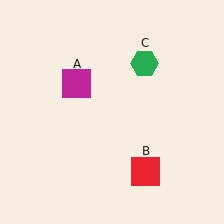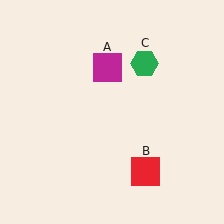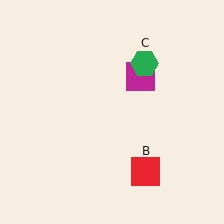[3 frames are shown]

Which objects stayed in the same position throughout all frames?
Red square (object B) and green hexagon (object C) remained stationary.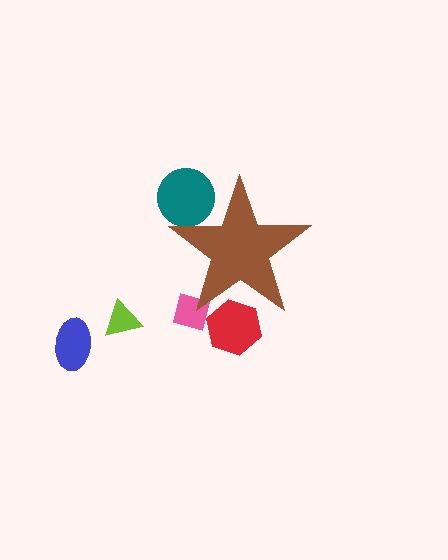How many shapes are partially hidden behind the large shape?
3 shapes are partially hidden.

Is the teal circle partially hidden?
Yes, the teal circle is partially hidden behind the brown star.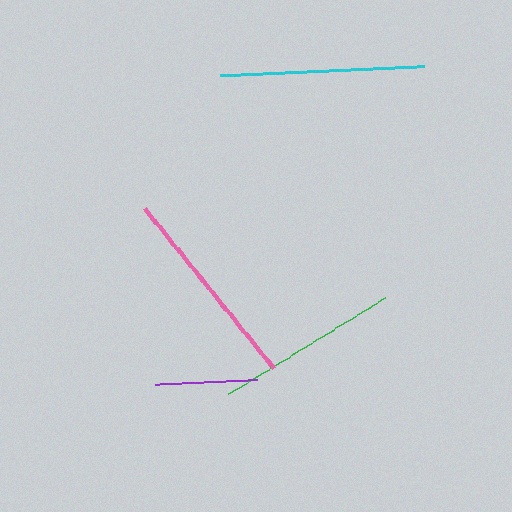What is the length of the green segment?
The green segment is approximately 184 pixels long.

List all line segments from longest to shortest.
From longest to shortest: pink, cyan, green, purple.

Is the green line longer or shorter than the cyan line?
The cyan line is longer than the green line.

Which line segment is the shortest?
The purple line is the shortest at approximately 103 pixels.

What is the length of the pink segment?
The pink segment is approximately 206 pixels long.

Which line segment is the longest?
The pink line is the longest at approximately 206 pixels.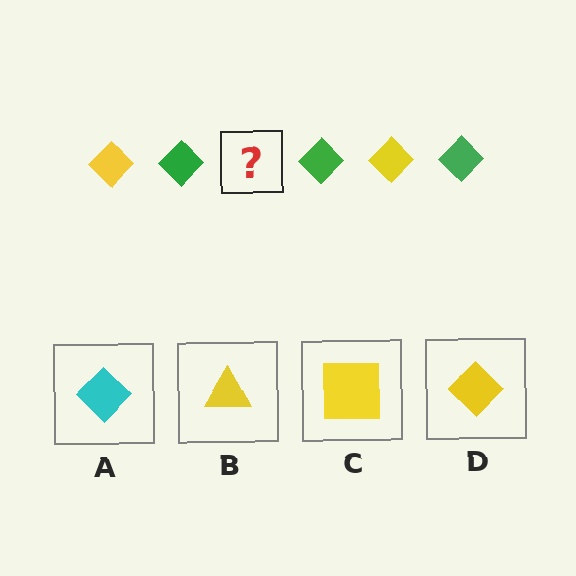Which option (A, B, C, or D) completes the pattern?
D.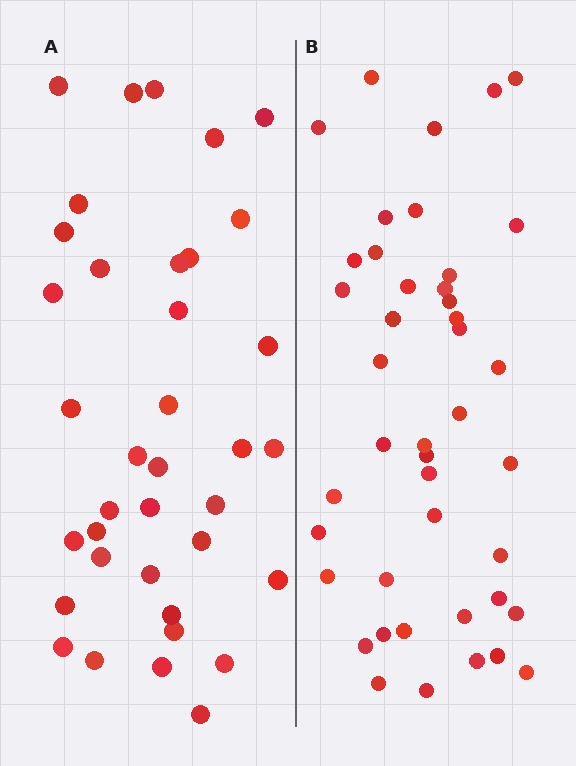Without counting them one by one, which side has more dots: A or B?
Region B (the right region) has more dots.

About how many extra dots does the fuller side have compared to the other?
Region B has about 6 more dots than region A.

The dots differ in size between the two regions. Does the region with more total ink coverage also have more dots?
No. Region A has more total ink coverage because its dots are larger, but region B actually contains more individual dots. Total area can be misleading — the number of items is what matters here.